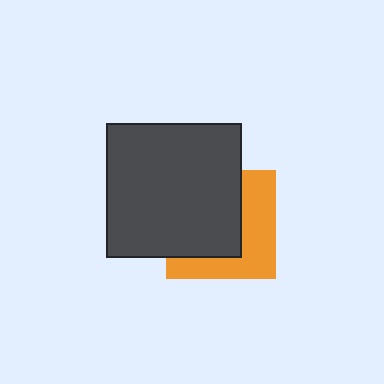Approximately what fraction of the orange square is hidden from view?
Roughly 55% of the orange square is hidden behind the dark gray square.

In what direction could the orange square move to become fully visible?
The orange square could move toward the lower-right. That would shift it out from behind the dark gray square entirely.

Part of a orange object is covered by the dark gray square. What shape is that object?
It is a square.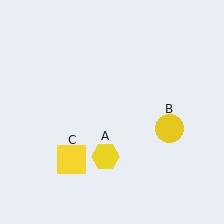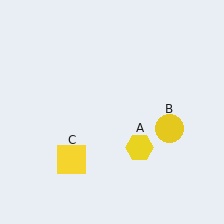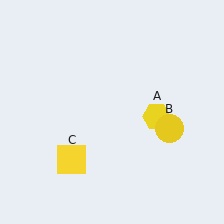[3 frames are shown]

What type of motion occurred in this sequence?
The yellow hexagon (object A) rotated counterclockwise around the center of the scene.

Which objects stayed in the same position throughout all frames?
Yellow circle (object B) and yellow square (object C) remained stationary.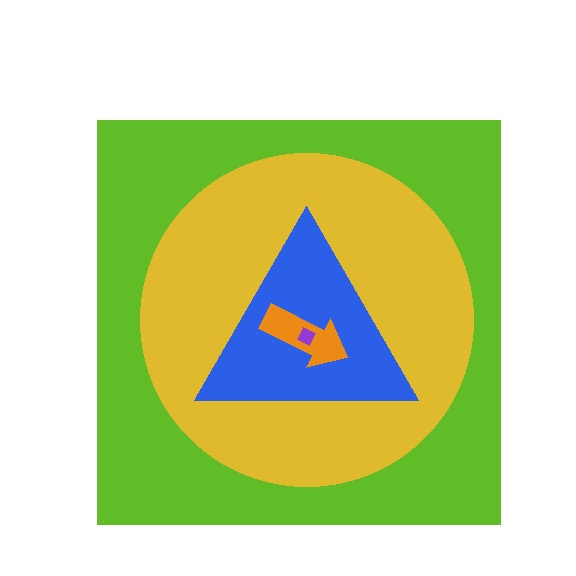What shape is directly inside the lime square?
The yellow circle.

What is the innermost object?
The purple diamond.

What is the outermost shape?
The lime square.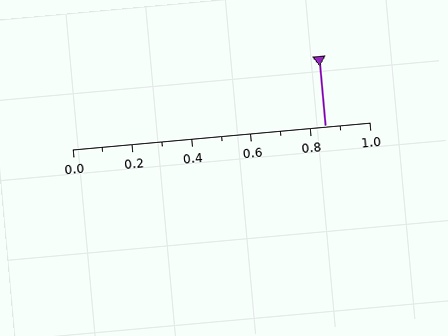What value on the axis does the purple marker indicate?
The marker indicates approximately 0.85.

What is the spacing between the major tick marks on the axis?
The major ticks are spaced 0.2 apart.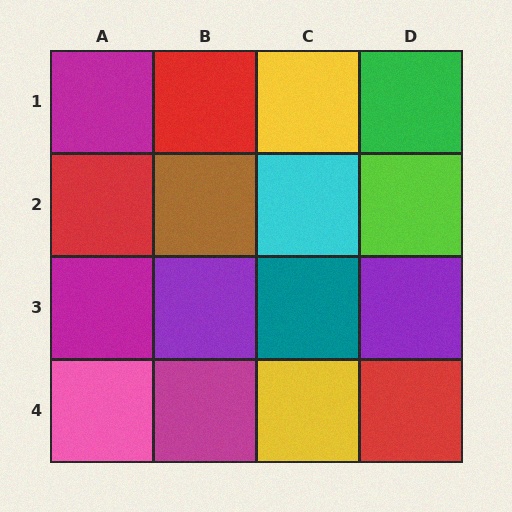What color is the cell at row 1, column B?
Red.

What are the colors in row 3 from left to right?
Magenta, purple, teal, purple.